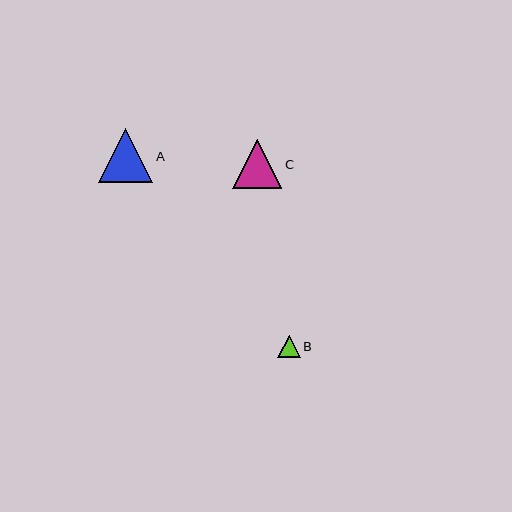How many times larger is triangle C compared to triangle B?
Triangle C is approximately 2.2 times the size of triangle B.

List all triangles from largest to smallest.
From largest to smallest: A, C, B.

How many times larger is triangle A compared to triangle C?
Triangle A is approximately 1.1 times the size of triangle C.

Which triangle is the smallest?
Triangle B is the smallest with a size of approximately 23 pixels.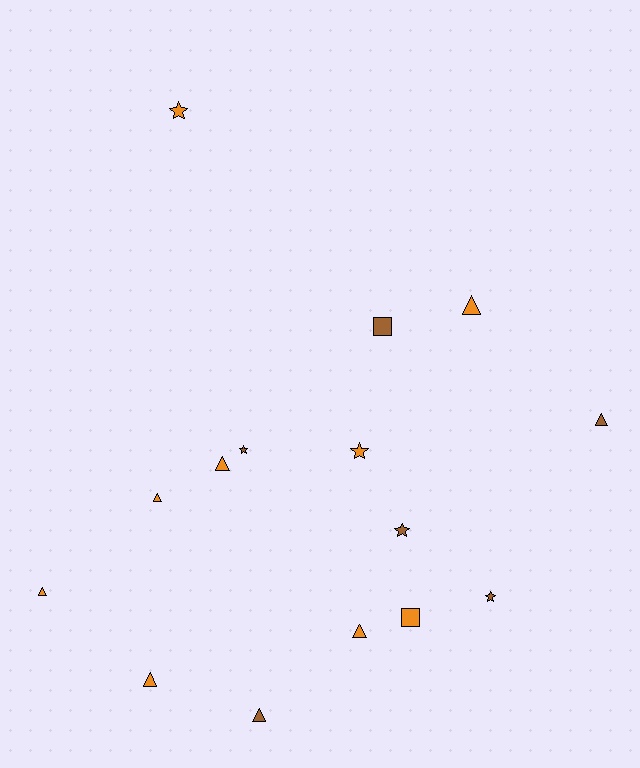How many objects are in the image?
There are 15 objects.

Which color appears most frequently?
Orange, with 9 objects.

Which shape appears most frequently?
Triangle, with 8 objects.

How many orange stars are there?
There are 2 orange stars.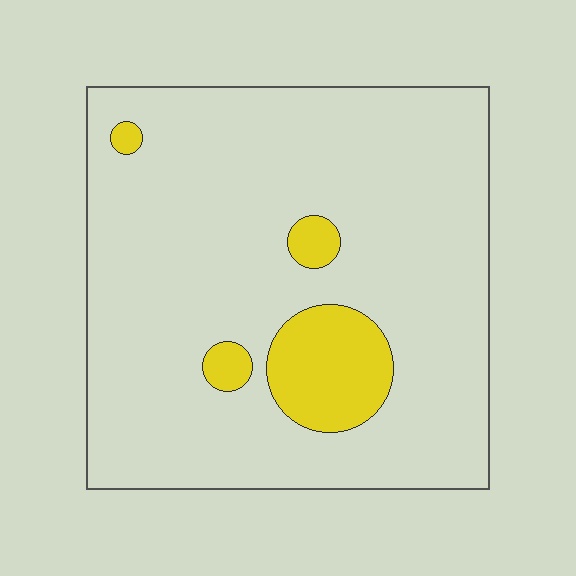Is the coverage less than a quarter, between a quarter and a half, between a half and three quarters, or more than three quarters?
Less than a quarter.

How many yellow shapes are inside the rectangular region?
4.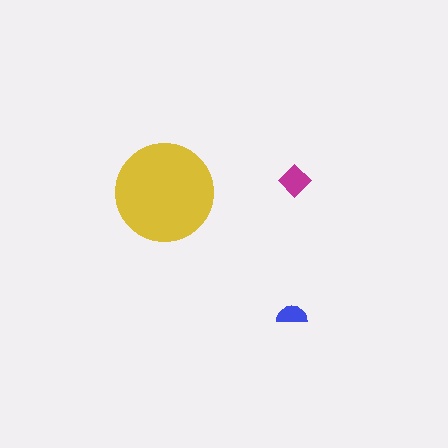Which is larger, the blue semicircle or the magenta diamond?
The magenta diamond.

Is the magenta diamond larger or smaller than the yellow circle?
Smaller.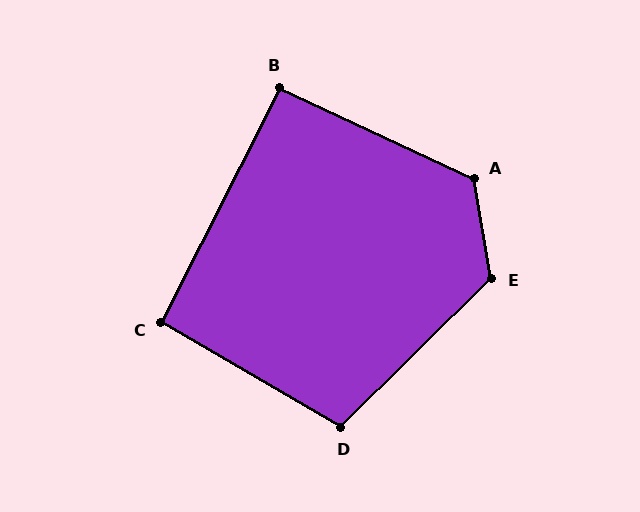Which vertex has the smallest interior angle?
B, at approximately 92 degrees.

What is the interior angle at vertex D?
Approximately 105 degrees (obtuse).